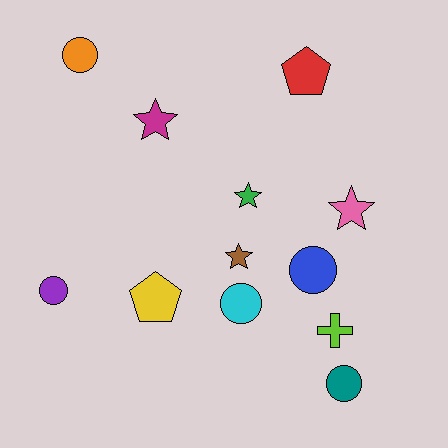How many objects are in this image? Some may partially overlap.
There are 12 objects.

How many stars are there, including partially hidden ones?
There are 4 stars.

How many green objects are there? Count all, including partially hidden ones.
There is 1 green object.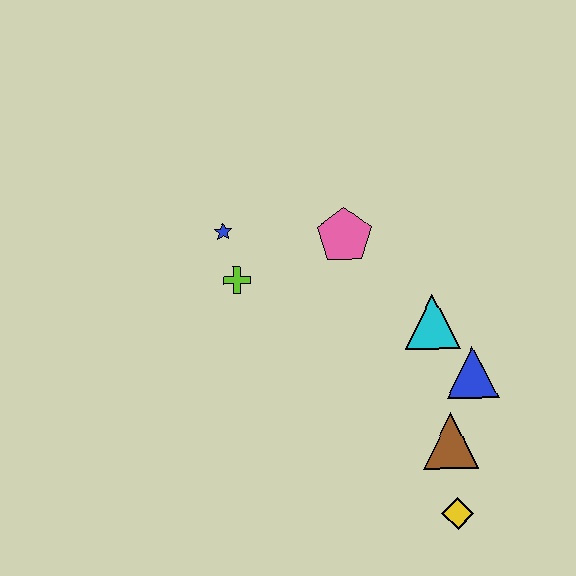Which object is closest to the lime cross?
The blue star is closest to the lime cross.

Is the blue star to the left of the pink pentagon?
Yes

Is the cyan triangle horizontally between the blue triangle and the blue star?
Yes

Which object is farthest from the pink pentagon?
The yellow diamond is farthest from the pink pentagon.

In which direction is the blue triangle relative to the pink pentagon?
The blue triangle is below the pink pentagon.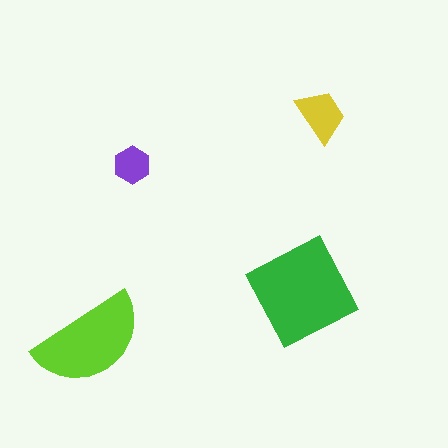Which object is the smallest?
The purple hexagon.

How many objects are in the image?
There are 4 objects in the image.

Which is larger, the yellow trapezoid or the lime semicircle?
The lime semicircle.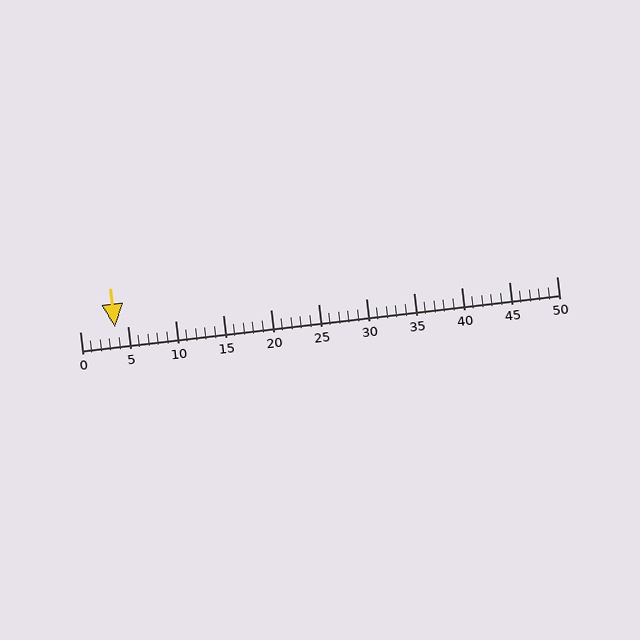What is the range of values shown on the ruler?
The ruler shows values from 0 to 50.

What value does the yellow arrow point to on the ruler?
The yellow arrow points to approximately 4.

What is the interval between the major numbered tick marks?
The major tick marks are spaced 5 units apart.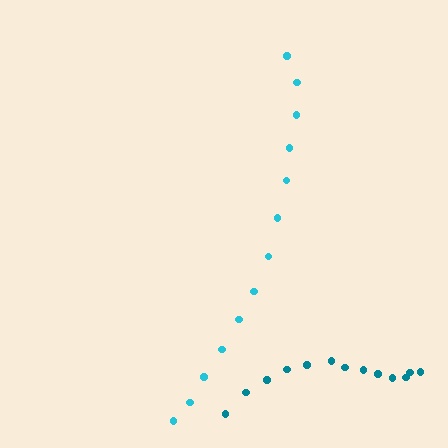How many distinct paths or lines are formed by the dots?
There are 2 distinct paths.